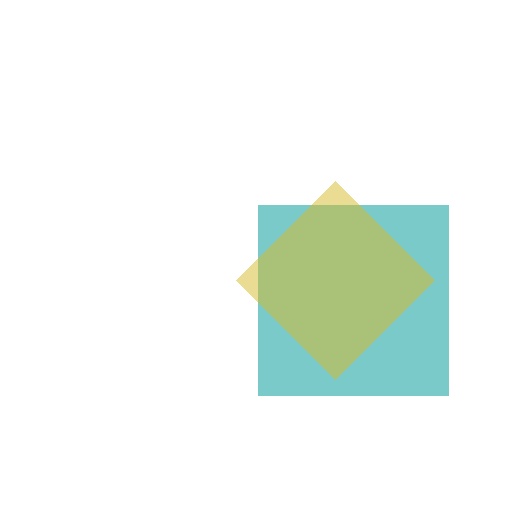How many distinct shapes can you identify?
There are 2 distinct shapes: a teal square, a yellow diamond.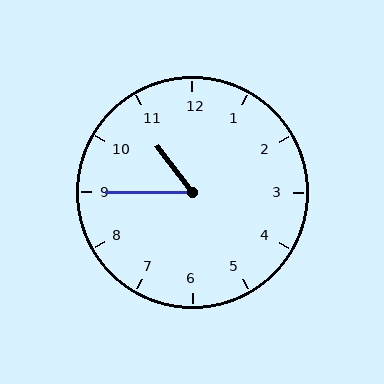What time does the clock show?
10:45.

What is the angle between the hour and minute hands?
Approximately 52 degrees.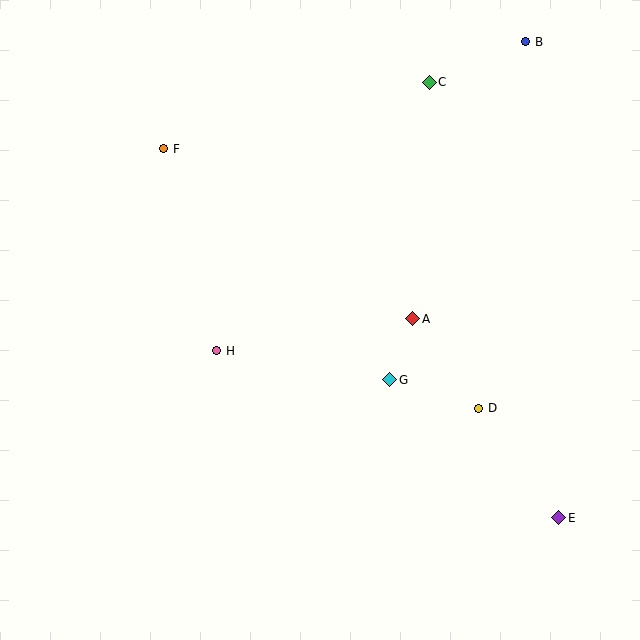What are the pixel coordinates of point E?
Point E is at (559, 518).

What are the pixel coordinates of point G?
Point G is at (390, 380).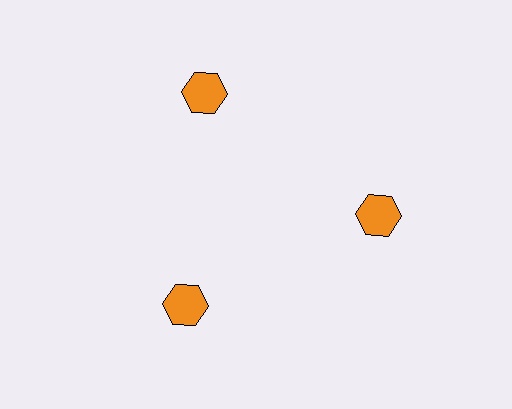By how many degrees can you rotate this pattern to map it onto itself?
The pattern maps onto itself every 120 degrees of rotation.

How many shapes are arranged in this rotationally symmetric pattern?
There are 3 shapes, arranged in 3 groups of 1.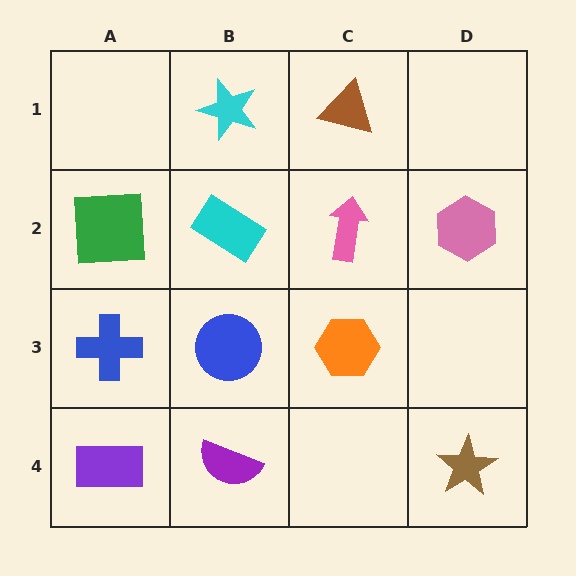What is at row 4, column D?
A brown star.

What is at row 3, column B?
A blue circle.